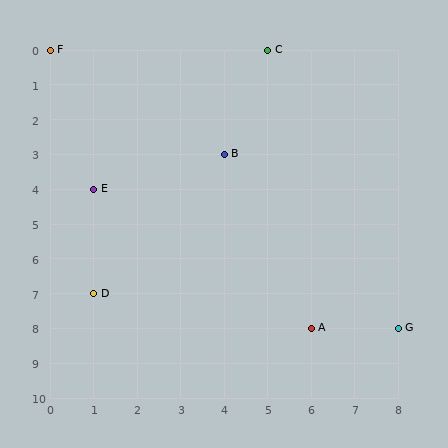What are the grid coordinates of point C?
Point C is at grid coordinates (5, 0).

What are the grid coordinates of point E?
Point E is at grid coordinates (1, 4).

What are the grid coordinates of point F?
Point F is at grid coordinates (0, 0).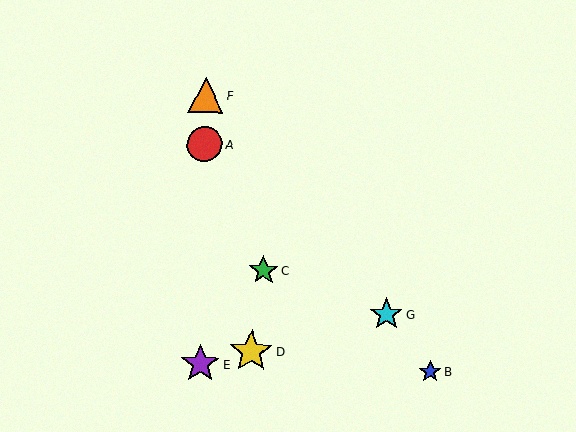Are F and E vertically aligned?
Yes, both are at x≈206.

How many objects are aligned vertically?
3 objects (A, E, F) are aligned vertically.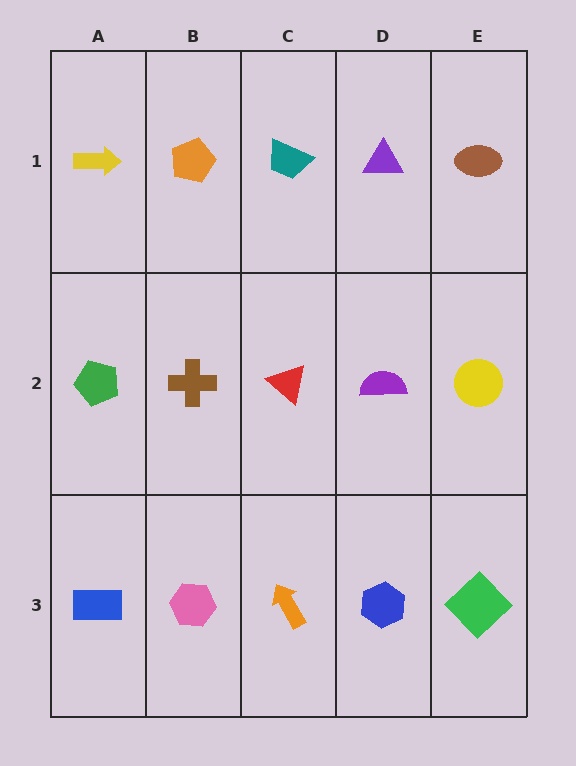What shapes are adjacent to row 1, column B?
A brown cross (row 2, column B), a yellow arrow (row 1, column A), a teal trapezoid (row 1, column C).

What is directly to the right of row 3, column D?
A green diamond.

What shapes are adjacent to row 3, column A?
A green pentagon (row 2, column A), a pink hexagon (row 3, column B).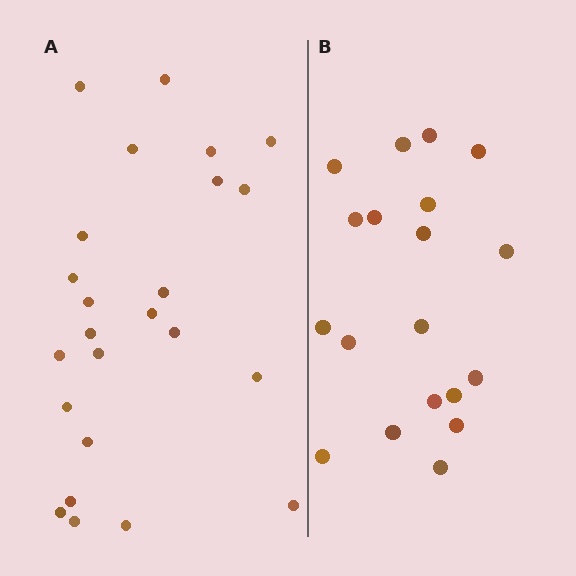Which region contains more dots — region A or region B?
Region A (the left region) has more dots.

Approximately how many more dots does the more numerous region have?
Region A has about 5 more dots than region B.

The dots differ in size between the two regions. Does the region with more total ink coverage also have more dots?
No. Region B has more total ink coverage because its dots are larger, but region A actually contains more individual dots. Total area can be misleading — the number of items is what matters here.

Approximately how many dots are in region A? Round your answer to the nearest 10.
About 20 dots. (The exact count is 24, which rounds to 20.)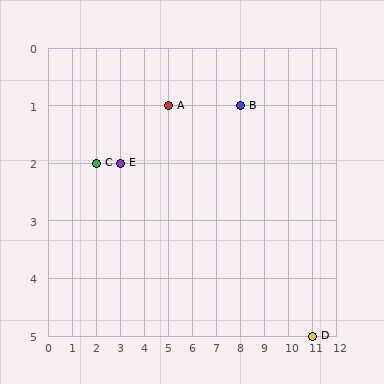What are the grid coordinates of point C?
Point C is at grid coordinates (2, 2).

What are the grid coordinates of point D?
Point D is at grid coordinates (11, 5).